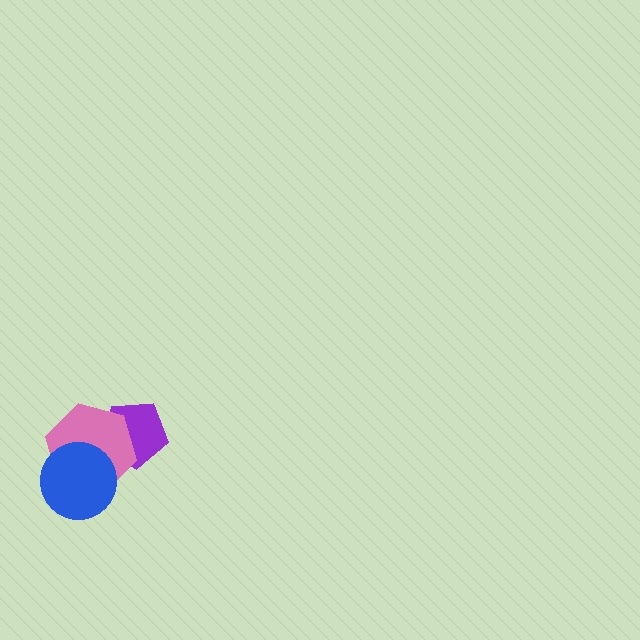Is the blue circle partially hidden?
No, no other shape covers it.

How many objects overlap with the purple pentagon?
1 object overlaps with the purple pentagon.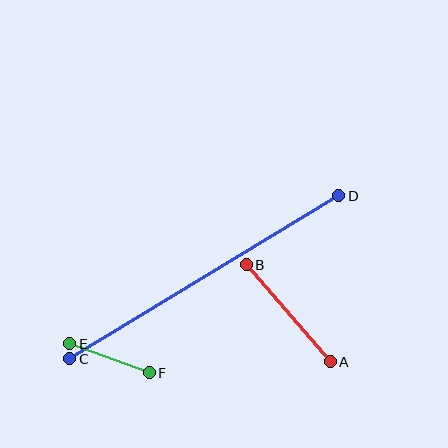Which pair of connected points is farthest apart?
Points C and D are farthest apart.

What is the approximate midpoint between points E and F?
The midpoint is at approximately (109, 358) pixels.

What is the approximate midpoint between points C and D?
The midpoint is at approximately (204, 277) pixels.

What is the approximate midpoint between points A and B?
The midpoint is at approximately (288, 313) pixels.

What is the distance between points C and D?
The distance is approximately 315 pixels.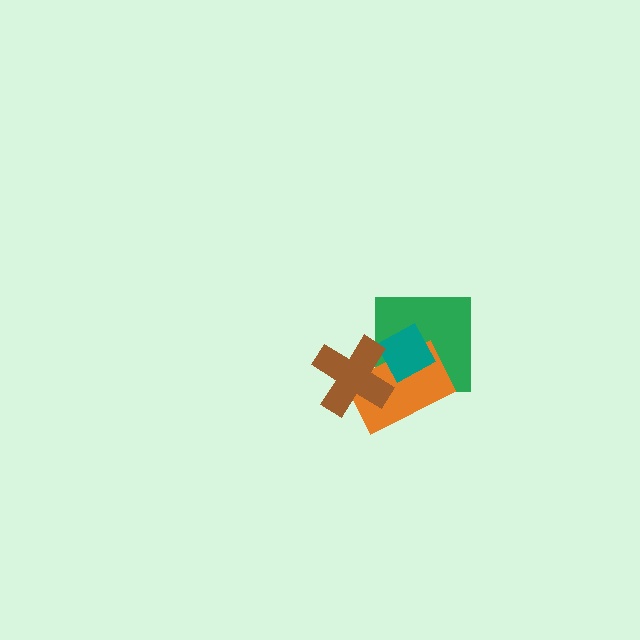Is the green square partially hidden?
Yes, it is partially covered by another shape.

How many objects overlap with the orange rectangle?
3 objects overlap with the orange rectangle.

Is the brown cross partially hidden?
No, no other shape covers it.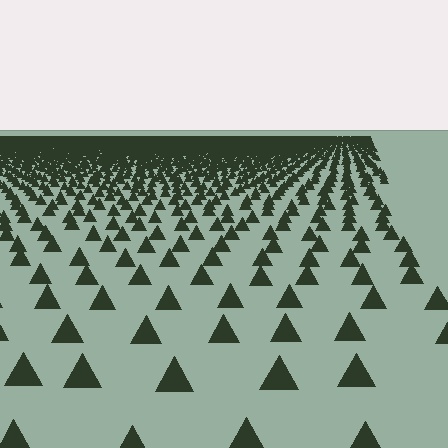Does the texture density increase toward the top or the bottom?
Density increases toward the top.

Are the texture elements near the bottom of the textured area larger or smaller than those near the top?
Larger. Near the bottom, elements are closer to the viewer and appear at a bigger on-screen size.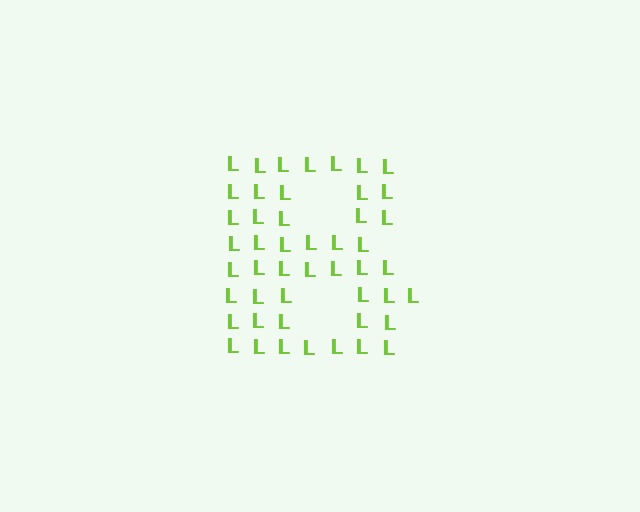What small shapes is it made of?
It is made of small letter L's.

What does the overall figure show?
The overall figure shows the letter B.